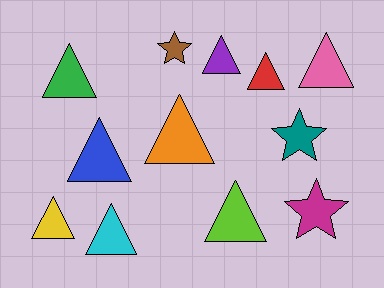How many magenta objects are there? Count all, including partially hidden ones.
There is 1 magenta object.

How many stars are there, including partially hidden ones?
There are 3 stars.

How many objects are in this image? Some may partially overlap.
There are 12 objects.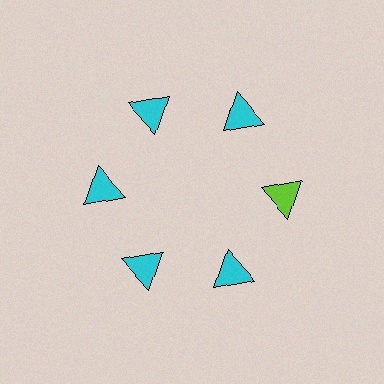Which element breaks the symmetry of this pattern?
The lime triangle at roughly the 3 o'clock position breaks the symmetry. All other shapes are cyan triangles.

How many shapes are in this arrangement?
There are 6 shapes arranged in a ring pattern.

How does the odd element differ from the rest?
It has a different color: lime instead of cyan.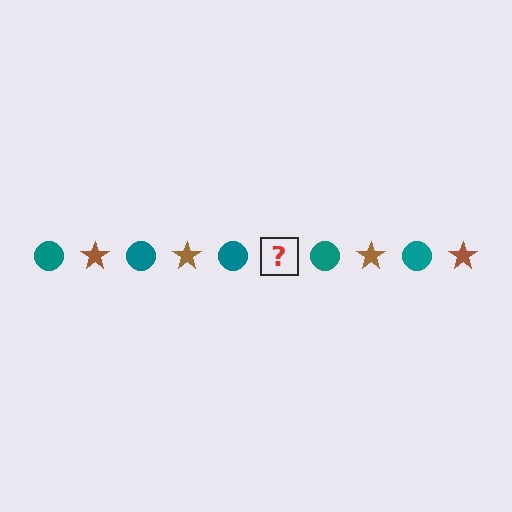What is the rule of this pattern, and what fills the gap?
The rule is that the pattern alternates between teal circle and brown star. The gap should be filled with a brown star.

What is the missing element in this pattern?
The missing element is a brown star.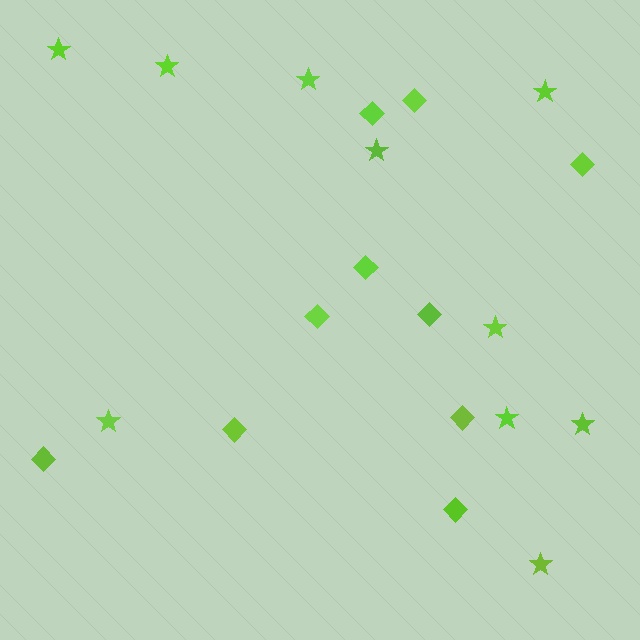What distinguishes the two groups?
There are 2 groups: one group of stars (10) and one group of diamonds (10).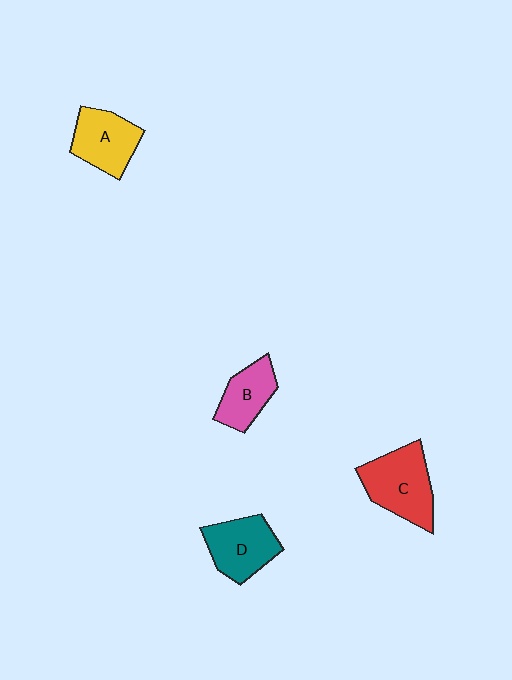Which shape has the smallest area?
Shape B (pink).